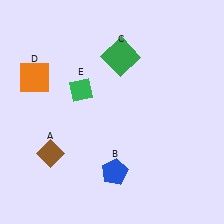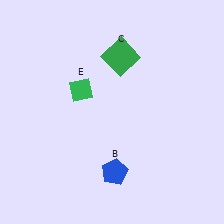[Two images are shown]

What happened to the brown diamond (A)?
The brown diamond (A) was removed in Image 2. It was in the bottom-left area of Image 1.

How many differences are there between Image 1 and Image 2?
There are 2 differences between the two images.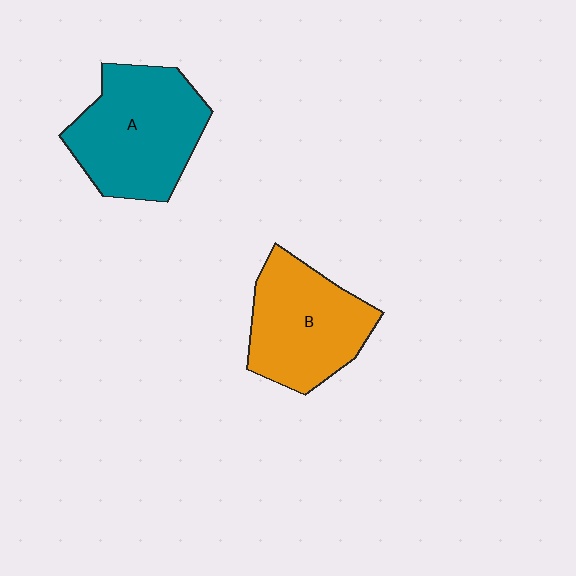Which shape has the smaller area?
Shape B (orange).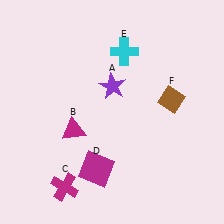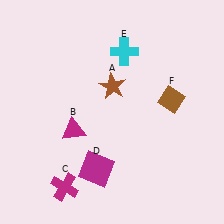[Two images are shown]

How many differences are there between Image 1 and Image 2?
There is 1 difference between the two images.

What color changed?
The star (A) changed from purple in Image 1 to brown in Image 2.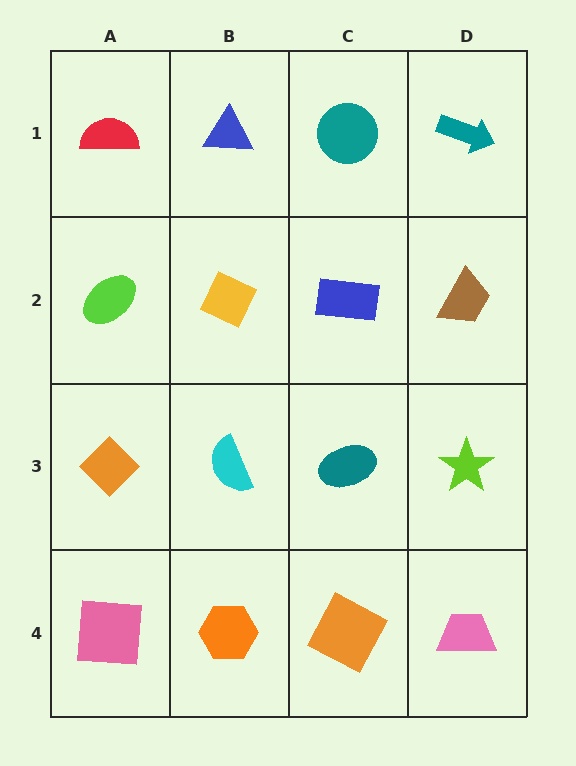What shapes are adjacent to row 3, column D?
A brown trapezoid (row 2, column D), a pink trapezoid (row 4, column D), a teal ellipse (row 3, column C).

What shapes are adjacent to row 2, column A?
A red semicircle (row 1, column A), an orange diamond (row 3, column A), a yellow diamond (row 2, column B).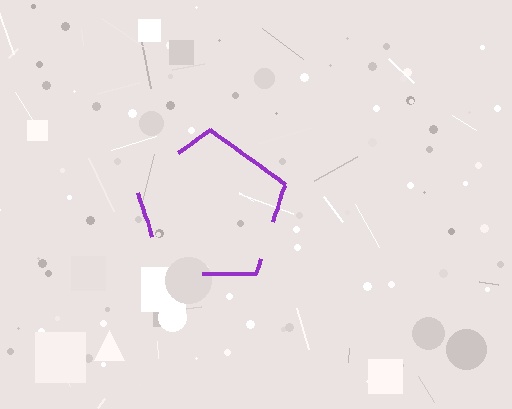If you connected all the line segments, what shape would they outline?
They would outline a pentagon.